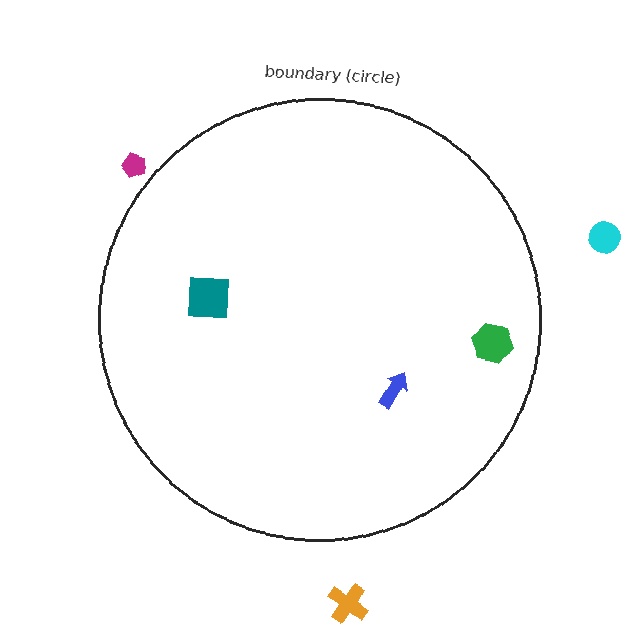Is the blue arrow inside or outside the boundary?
Inside.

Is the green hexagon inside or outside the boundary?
Inside.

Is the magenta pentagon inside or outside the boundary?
Outside.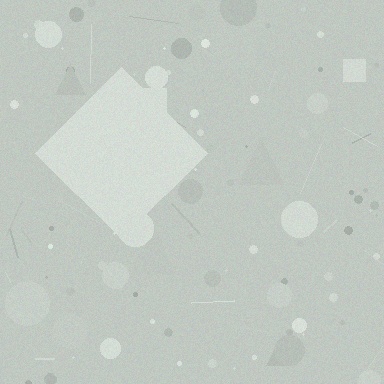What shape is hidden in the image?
A diamond is hidden in the image.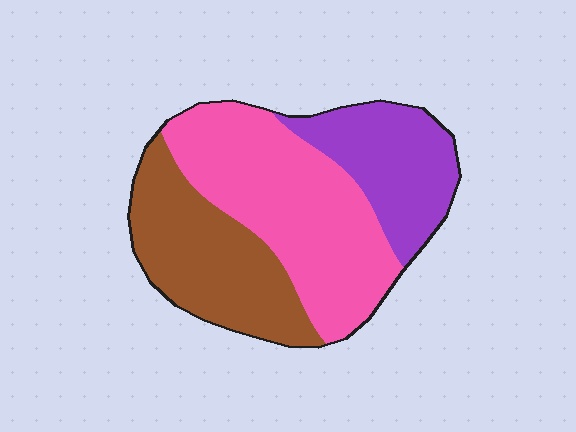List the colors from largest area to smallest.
From largest to smallest: pink, brown, purple.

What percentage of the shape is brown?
Brown takes up about one third (1/3) of the shape.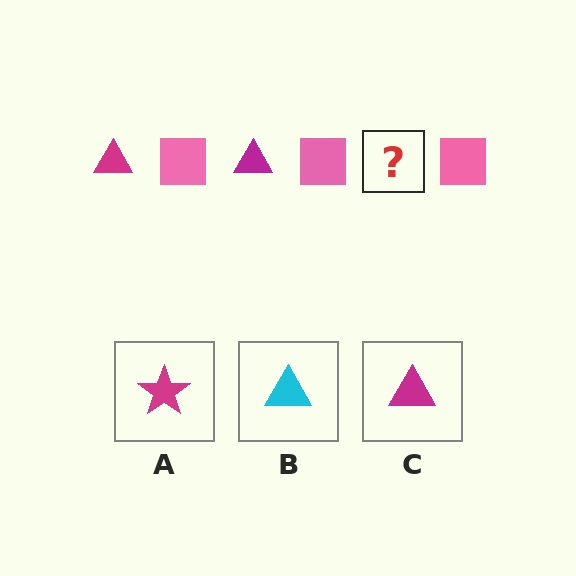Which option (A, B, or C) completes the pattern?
C.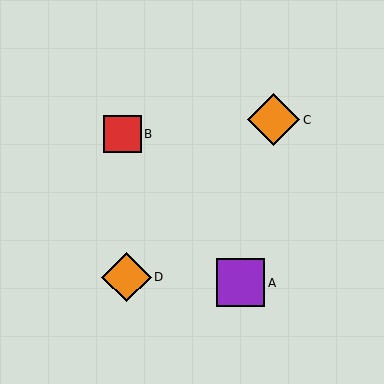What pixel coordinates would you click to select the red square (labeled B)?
Click at (123, 134) to select the red square B.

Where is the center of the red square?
The center of the red square is at (123, 134).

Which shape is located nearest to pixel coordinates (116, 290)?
The orange diamond (labeled D) at (126, 277) is nearest to that location.